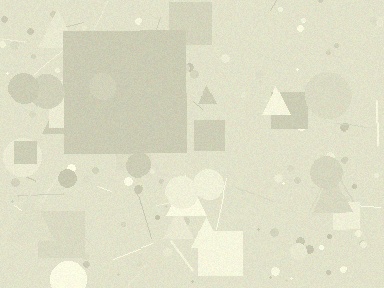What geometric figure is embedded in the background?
A square is embedded in the background.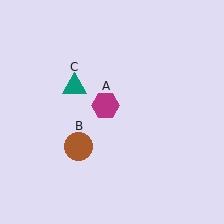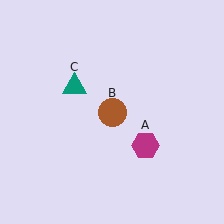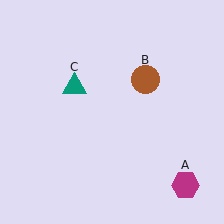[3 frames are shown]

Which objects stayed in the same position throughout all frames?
Teal triangle (object C) remained stationary.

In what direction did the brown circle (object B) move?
The brown circle (object B) moved up and to the right.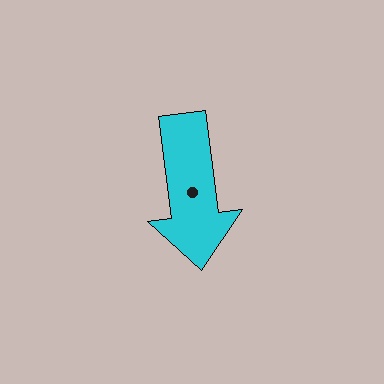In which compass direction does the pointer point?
South.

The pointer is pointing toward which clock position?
Roughly 6 o'clock.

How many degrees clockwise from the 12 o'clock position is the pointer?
Approximately 173 degrees.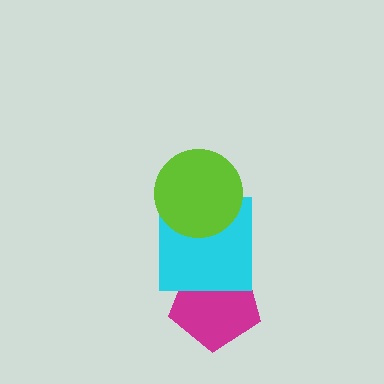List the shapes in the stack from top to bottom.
From top to bottom: the lime circle, the cyan square, the magenta pentagon.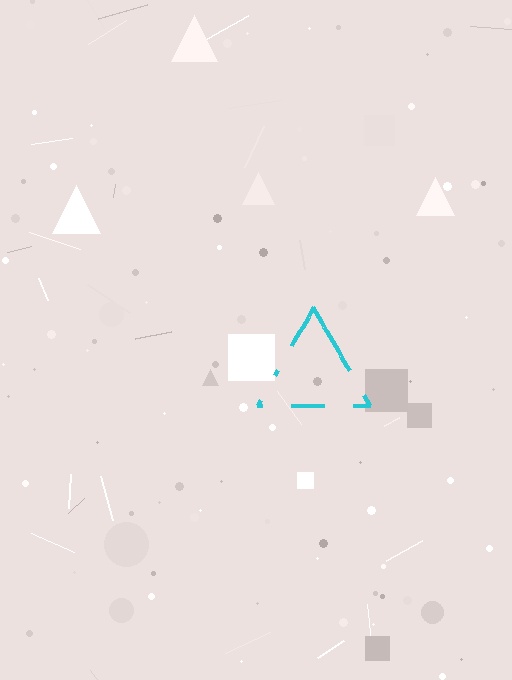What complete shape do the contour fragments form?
The contour fragments form a triangle.